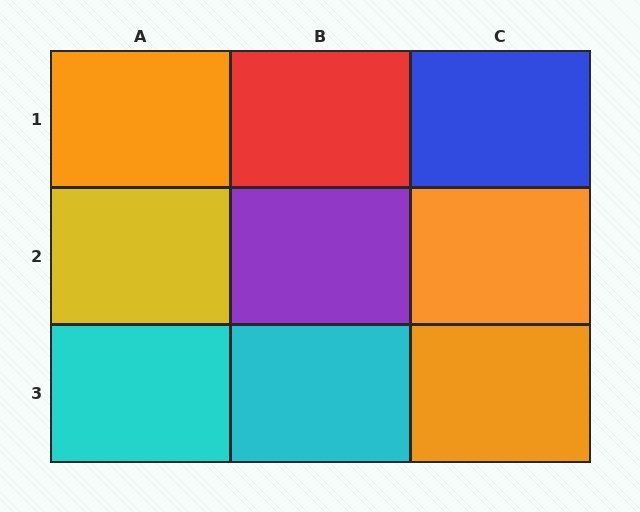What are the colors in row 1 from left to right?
Orange, red, blue.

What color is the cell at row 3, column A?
Cyan.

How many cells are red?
1 cell is red.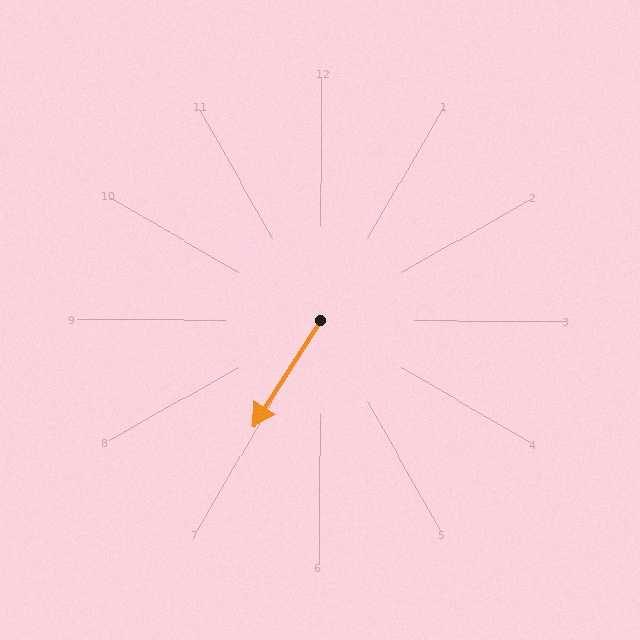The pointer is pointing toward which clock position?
Roughly 7 o'clock.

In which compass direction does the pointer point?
Southwest.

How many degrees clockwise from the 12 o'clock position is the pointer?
Approximately 212 degrees.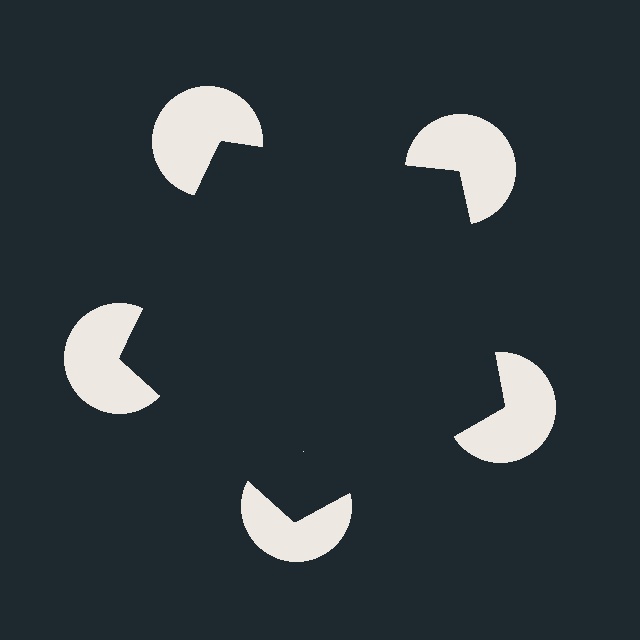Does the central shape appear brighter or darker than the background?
It typically appears slightly darker than the background, even though no actual brightness change is drawn.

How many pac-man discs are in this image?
There are 5 — one at each vertex of the illusory pentagon.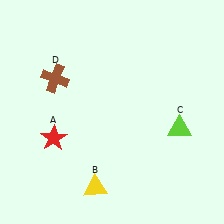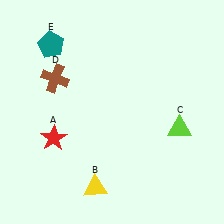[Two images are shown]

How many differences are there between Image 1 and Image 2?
There is 1 difference between the two images.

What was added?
A teal pentagon (E) was added in Image 2.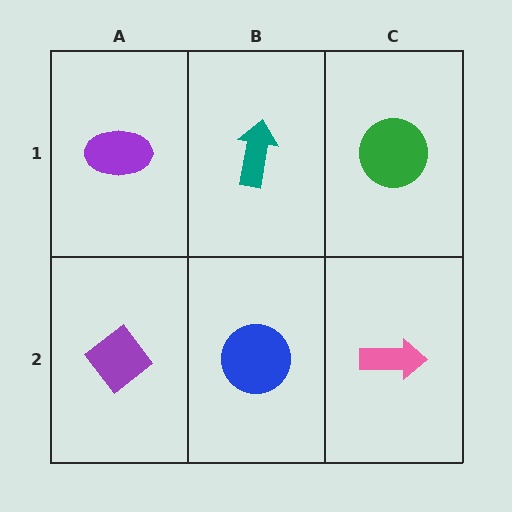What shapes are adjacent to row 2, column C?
A green circle (row 1, column C), a blue circle (row 2, column B).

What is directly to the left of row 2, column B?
A purple diamond.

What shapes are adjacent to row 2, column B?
A teal arrow (row 1, column B), a purple diamond (row 2, column A), a pink arrow (row 2, column C).